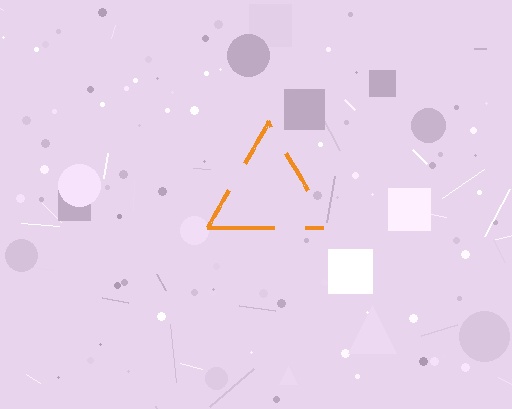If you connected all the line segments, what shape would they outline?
They would outline a triangle.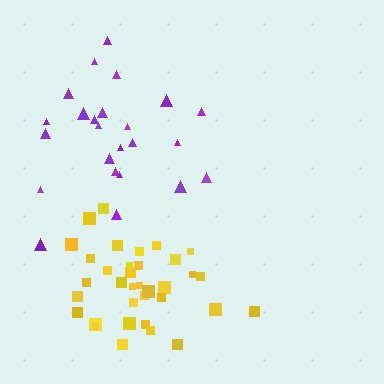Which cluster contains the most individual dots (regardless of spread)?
Yellow (35).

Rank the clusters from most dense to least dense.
yellow, purple.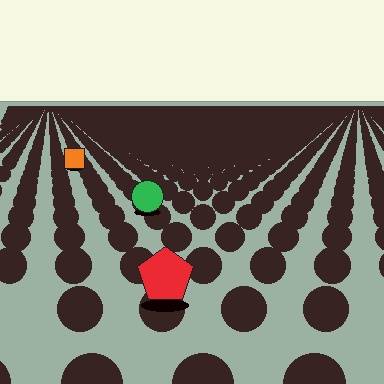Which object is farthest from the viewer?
The orange square is farthest from the viewer. It appears smaller and the ground texture around it is denser.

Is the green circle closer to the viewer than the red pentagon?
No. The red pentagon is closer — you can tell from the texture gradient: the ground texture is coarser near it.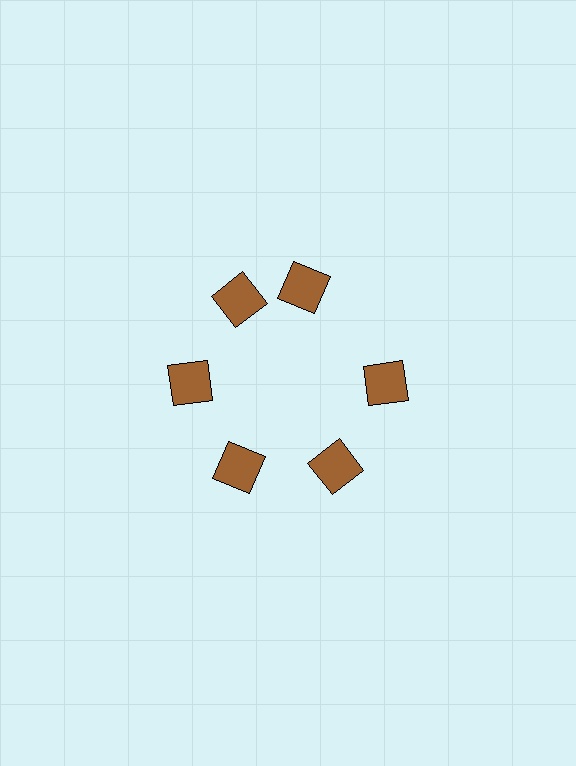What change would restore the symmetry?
The symmetry would be restored by rotating it back into even spacing with its neighbors so that all 6 squares sit at equal angles and equal distance from the center.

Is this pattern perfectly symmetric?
No. The 6 brown squares are arranged in a ring, but one element near the 1 o'clock position is rotated out of alignment along the ring, breaking the 6-fold rotational symmetry.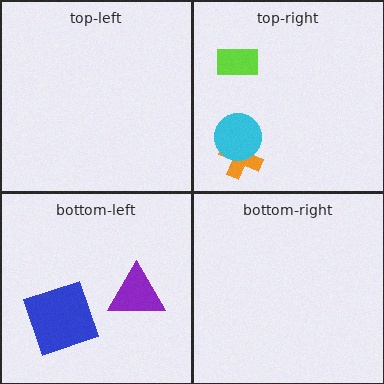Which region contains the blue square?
The bottom-left region.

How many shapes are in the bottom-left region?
2.